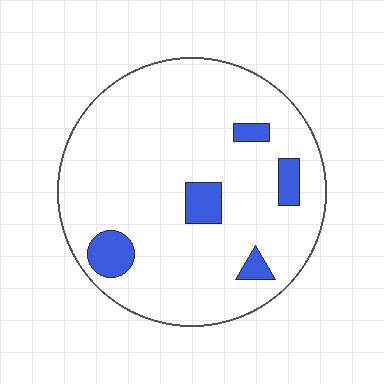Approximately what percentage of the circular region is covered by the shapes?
Approximately 10%.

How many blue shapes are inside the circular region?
5.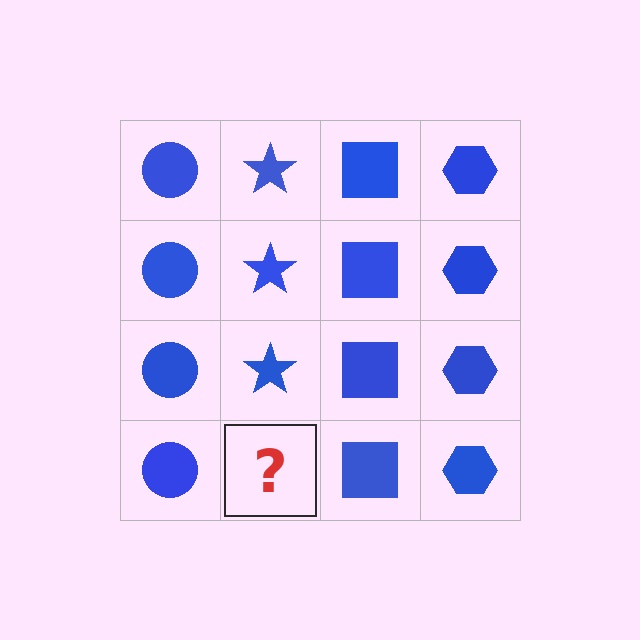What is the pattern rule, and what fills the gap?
The rule is that each column has a consistent shape. The gap should be filled with a blue star.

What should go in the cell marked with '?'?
The missing cell should contain a blue star.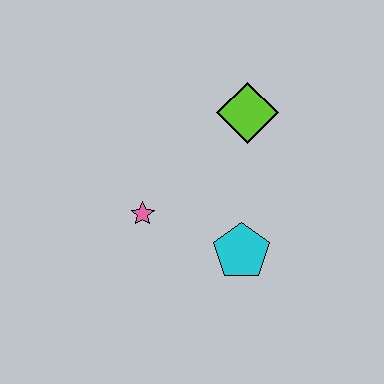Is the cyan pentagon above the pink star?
No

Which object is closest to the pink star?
The cyan pentagon is closest to the pink star.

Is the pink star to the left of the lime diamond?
Yes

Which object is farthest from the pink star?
The lime diamond is farthest from the pink star.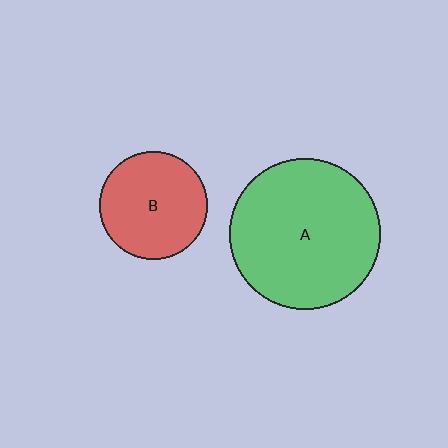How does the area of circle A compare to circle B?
Approximately 2.0 times.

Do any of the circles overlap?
No, none of the circles overlap.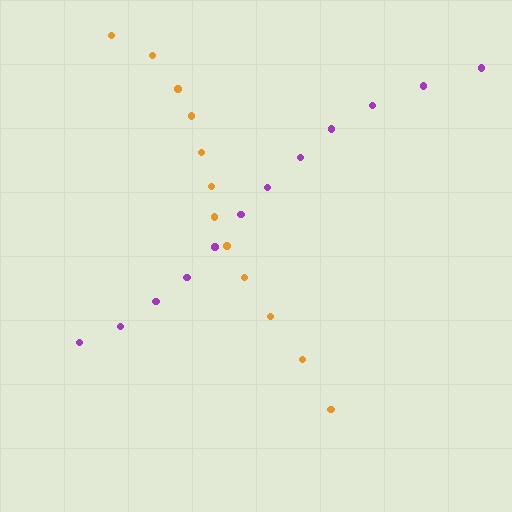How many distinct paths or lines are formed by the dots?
There are 2 distinct paths.